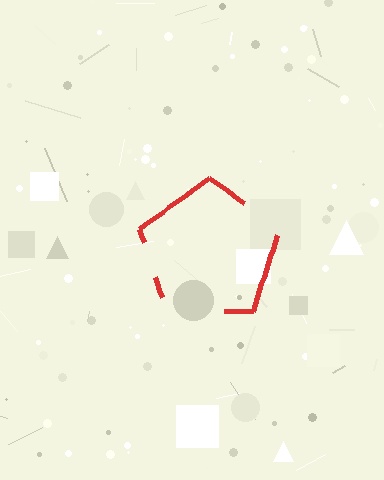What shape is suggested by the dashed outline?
The dashed outline suggests a pentagon.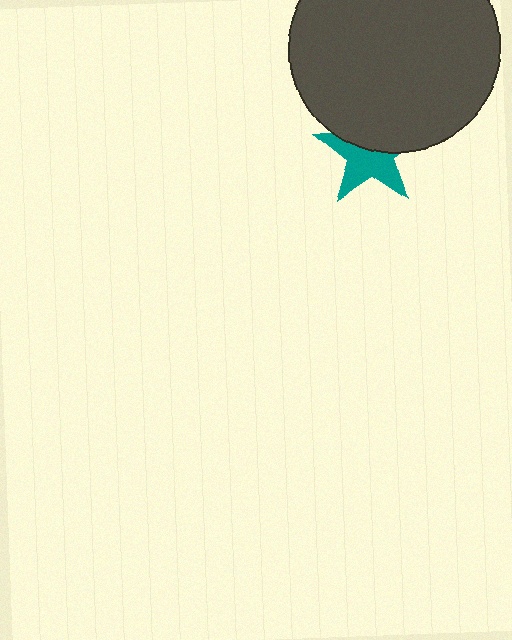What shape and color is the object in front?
The object in front is a dark gray circle.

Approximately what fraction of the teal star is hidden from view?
Roughly 46% of the teal star is hidden behind the dark gray circle.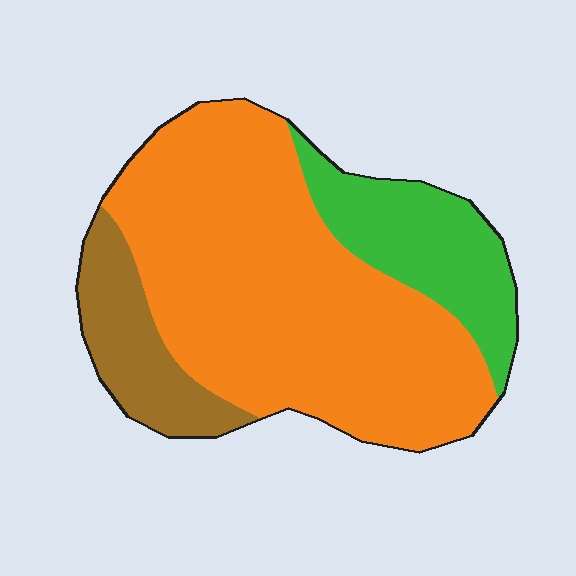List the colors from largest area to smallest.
From largest to smallest: orange, green, brown.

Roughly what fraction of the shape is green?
Green takes up between a sixth and a third of the shape.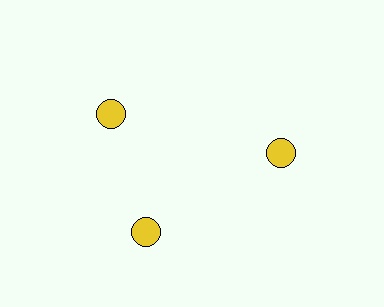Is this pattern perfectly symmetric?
No. The 3 yellow circles are arranged in a ring, but one element near the 11 o'clock position is rotated out of alignment along the ring, breaking the 3-fold rotational symmetry.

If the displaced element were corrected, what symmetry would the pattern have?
It would have 3-fold rotational symmetry — the pattern would map onto itself every 120 degrees.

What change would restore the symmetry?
The symmetry would be restored by rotating it back into even spacing with its neighbors so that all 3 circles sit at equal angles and equal distance from the center.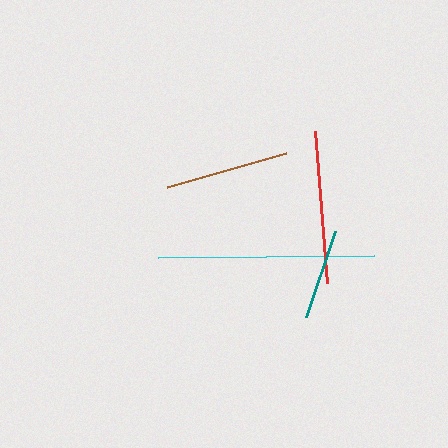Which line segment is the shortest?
The teal line is the shortest at approximately 90 pixels.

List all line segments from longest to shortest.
From longest to shortest: cyan, red, brown, teal.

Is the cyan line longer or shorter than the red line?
The cyan line is longer than the red line.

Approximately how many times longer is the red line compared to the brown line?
The red line is approximately 1.2 times the length of the brown line.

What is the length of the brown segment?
The brown segment is approximately 123 pixels long.